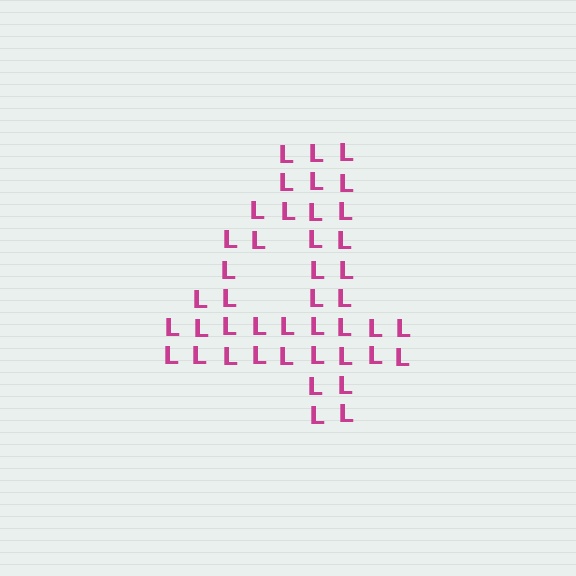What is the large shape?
The large shape is the digit 4.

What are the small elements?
The small elements are letter L's.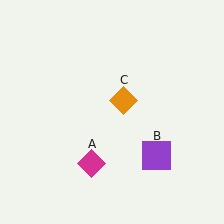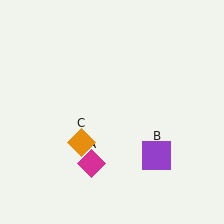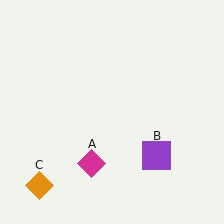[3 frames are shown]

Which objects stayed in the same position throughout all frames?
Magenta diamond (object A) and purple square (object B) remained stationary.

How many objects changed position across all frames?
1 object changed position: orange diamond (object C).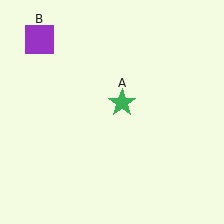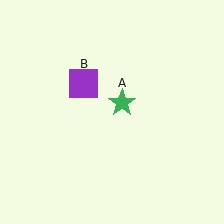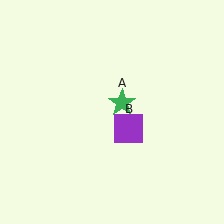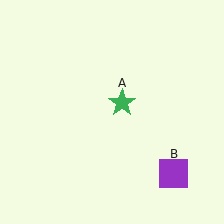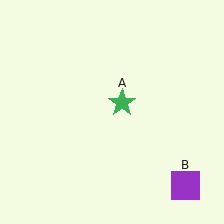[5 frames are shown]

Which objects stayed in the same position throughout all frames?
Green star (object A) remained stationary.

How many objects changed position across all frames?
1 object changed position: purple square (object B).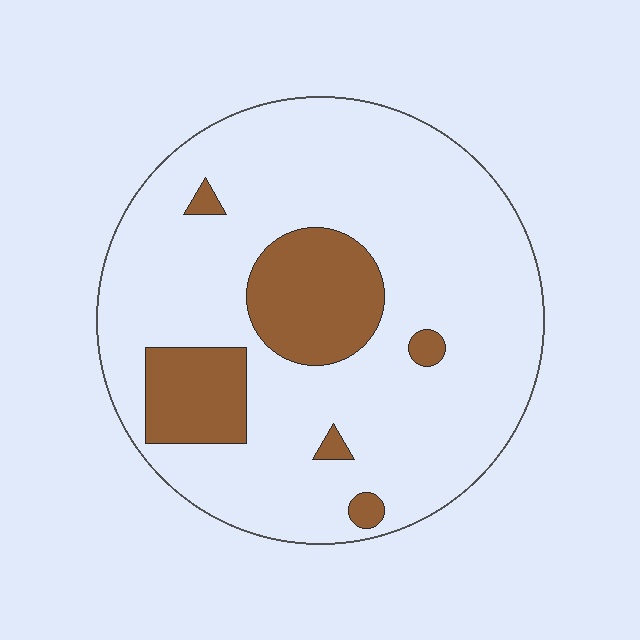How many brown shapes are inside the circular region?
6.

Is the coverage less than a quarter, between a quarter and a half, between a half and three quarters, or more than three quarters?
Less than a quarter.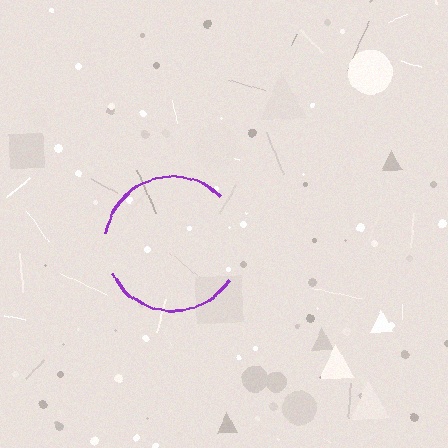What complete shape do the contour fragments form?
The contour fragments form a circle.